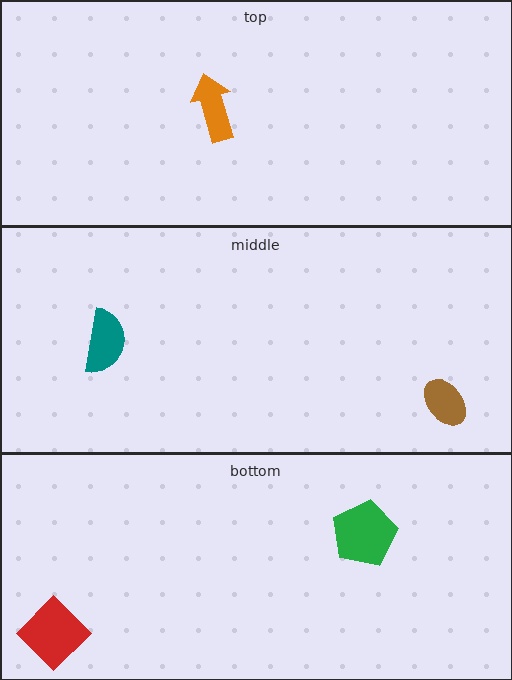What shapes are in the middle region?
The brown ellipse, the teal semicircle.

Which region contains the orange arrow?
The top region.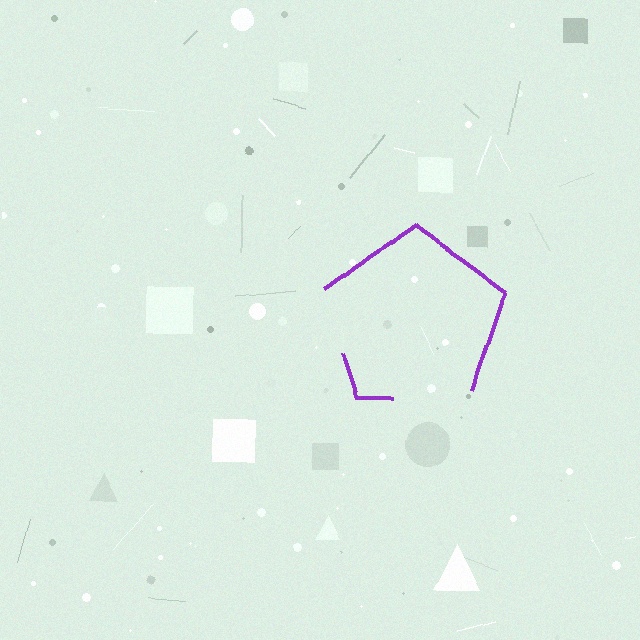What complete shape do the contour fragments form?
The contour fragments form a pentagon.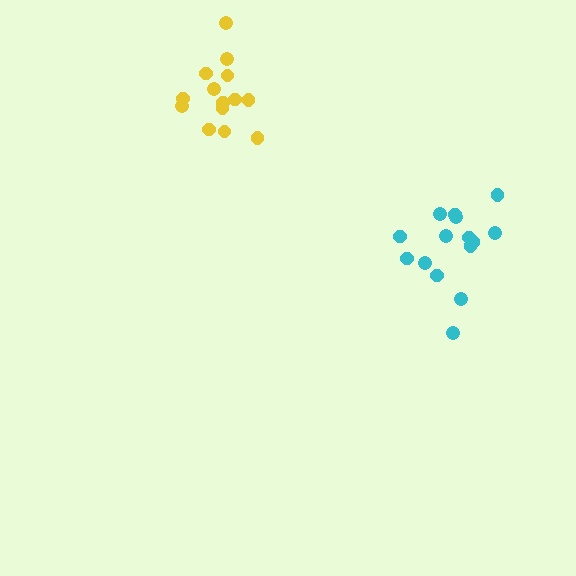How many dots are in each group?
Group 1: 15 dots, Group 2: 14 dots (29 total).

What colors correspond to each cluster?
The clusters are colored: cyan, yellow.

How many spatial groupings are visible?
There are 2 spatial groupings.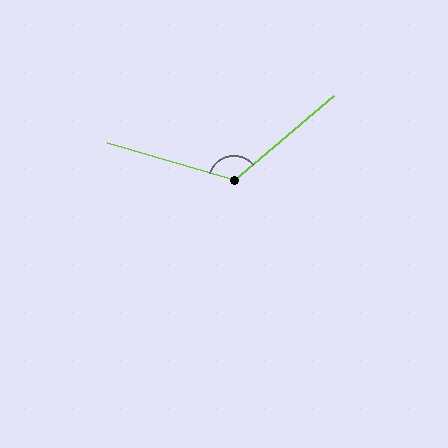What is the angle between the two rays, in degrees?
Approximately 124 degrees.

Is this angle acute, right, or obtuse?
It is obtuse.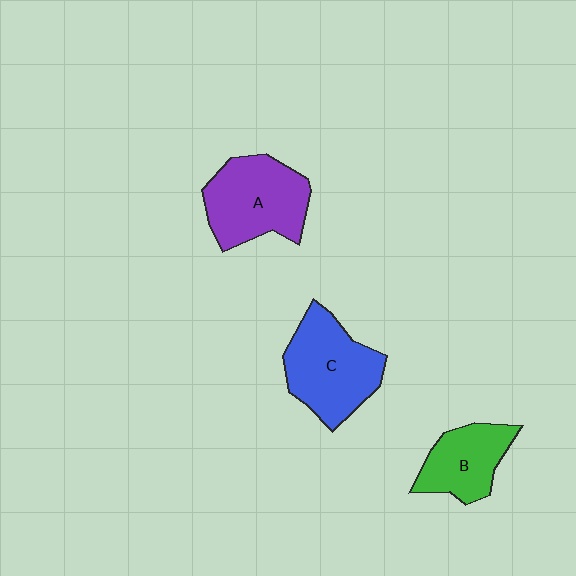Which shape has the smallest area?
Shape B (green).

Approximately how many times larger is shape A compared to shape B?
Approximately 1.4 times.